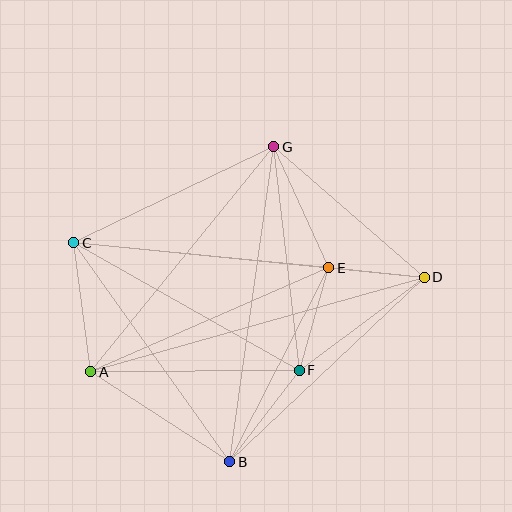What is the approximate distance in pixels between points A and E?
The distance between A and E is approximately 260 pixels.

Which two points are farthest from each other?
Points C and D are farthest from each other.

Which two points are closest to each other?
Points D and E are closest to each other.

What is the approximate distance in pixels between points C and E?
The distance between C and E is approximately 256 pixels.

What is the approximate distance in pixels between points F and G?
The distance between F and G is approximately 225 pixels.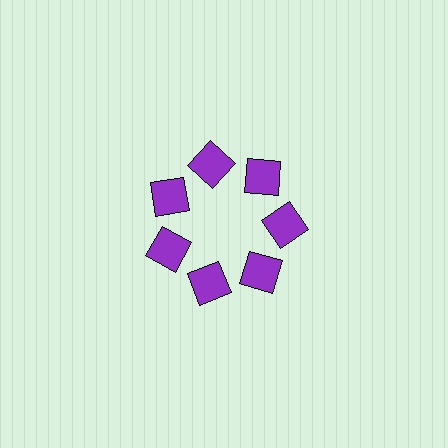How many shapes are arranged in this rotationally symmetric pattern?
There are 7 shapes, arranged in 7 groups of 1.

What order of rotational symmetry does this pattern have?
This pattern has 7-fold rotational symmetry.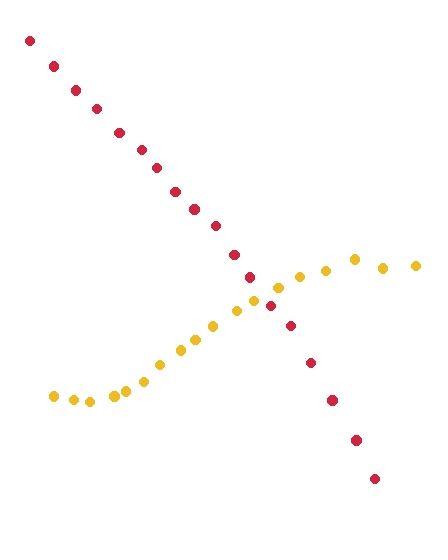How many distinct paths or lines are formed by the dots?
There are 2 distinct paths.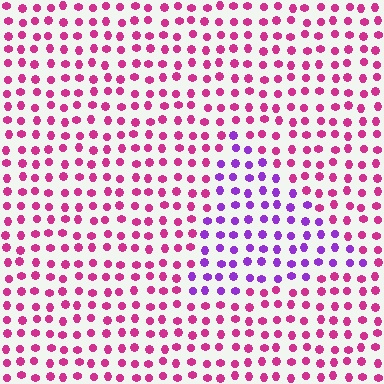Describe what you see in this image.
The image is filled with small magenta elements in a uniform arrangement. A triangle-shaped region is visible where the elements are tinted to a slightly different hue, forming a subtle color boundary.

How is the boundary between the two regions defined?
The boundary is defined purely by a slight shift in hue (about 46 degrees). Spacing, size, and orientation are identical on both sides.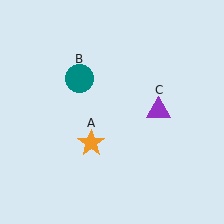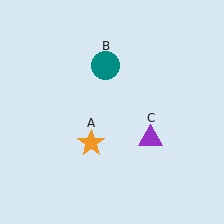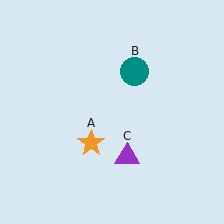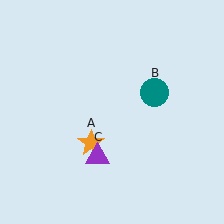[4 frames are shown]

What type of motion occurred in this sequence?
The teal circle (object B), purple triangle (object C) rotated clockwise around the center of the scene.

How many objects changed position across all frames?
2 objects changed position: teal circle (object B), purple triangle (object C).